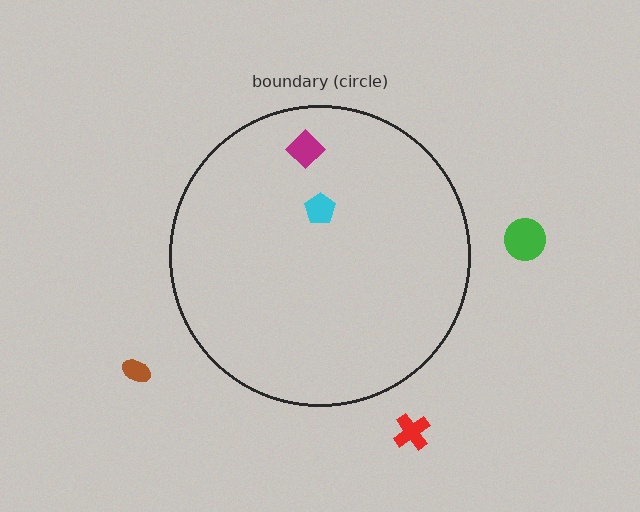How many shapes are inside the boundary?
2 inside, 3 outside.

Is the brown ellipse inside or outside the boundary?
Outside.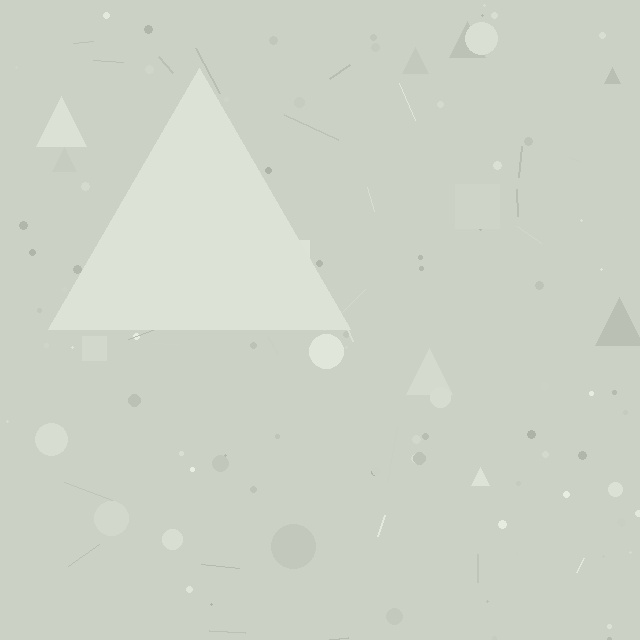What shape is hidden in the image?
A triangle is hidden in the image.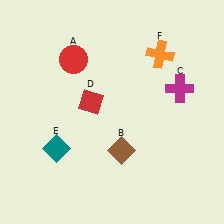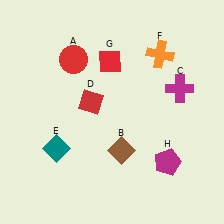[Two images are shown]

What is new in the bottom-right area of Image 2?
A magenta pentagon (H) was added in the bottom-right area of Image 2.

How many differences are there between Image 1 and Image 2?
There are 2 differences between the two images.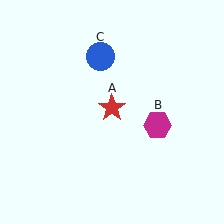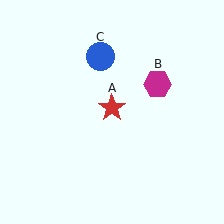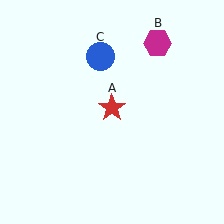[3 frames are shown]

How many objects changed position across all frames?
1 object changed position: magenta hexagon (object B).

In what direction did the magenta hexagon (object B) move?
The magenta hexagon (object B) moved up.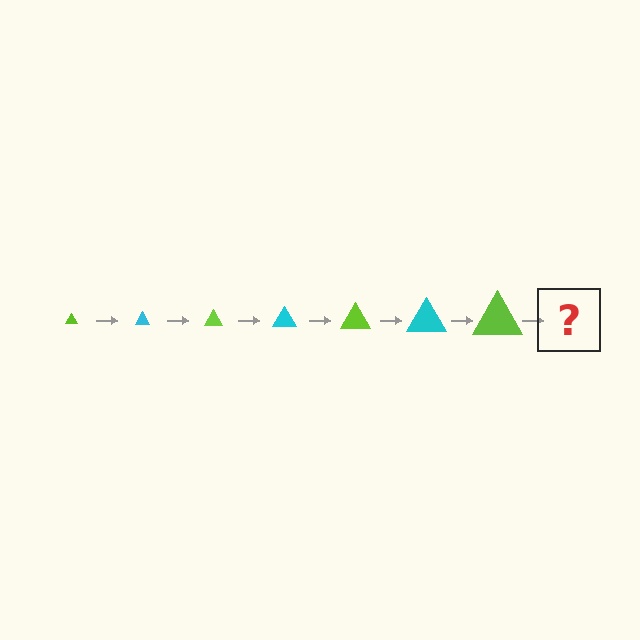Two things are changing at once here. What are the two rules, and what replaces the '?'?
The two rules are that the triangle grows larger each step and the color cycles through lime and cyan. The '?' should be a cyan triangle, larger than the previous one.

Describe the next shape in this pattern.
It should be a cyan triangle, larger than the previous one.